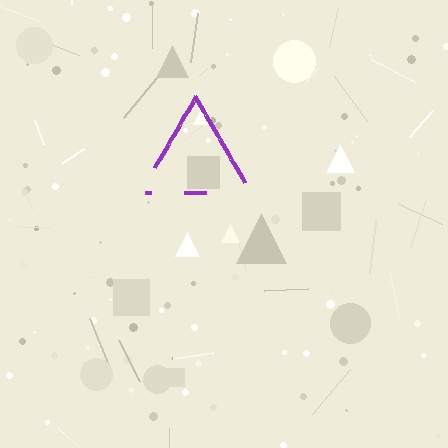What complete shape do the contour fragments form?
The contour fragments form a triangle.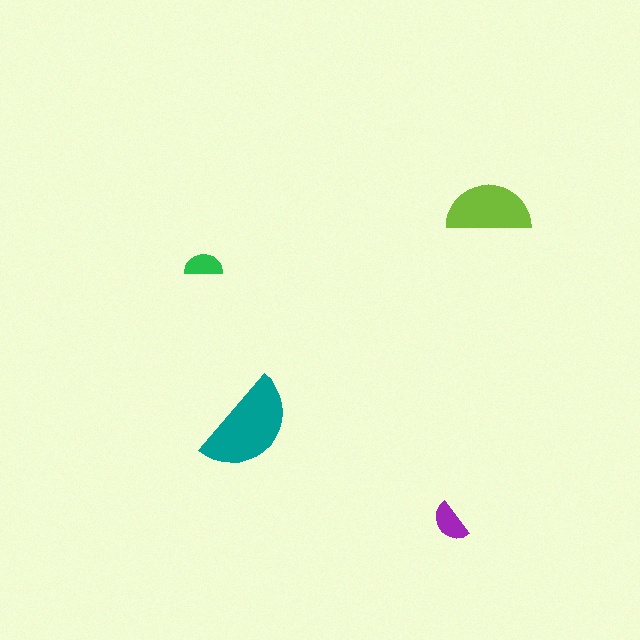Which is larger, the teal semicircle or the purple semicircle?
The teal one.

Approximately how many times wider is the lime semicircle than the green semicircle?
About 2 times wider.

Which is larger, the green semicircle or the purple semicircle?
The purple one.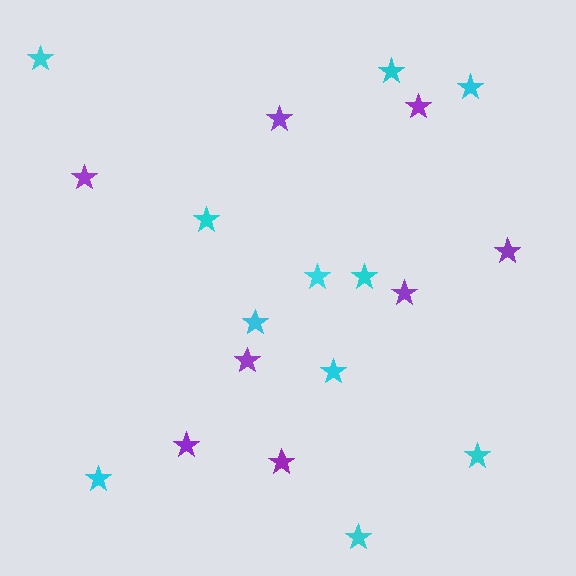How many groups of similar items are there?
There are 2 groups: one group of cyan stars (11) and one group of purple stars (8).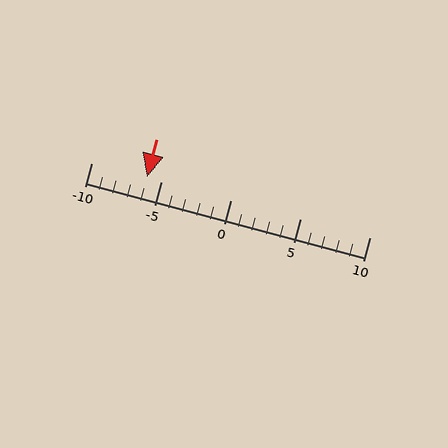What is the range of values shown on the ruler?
The ruler shows values from -10 to 10.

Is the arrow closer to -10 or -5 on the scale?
The arrow is closer to -5.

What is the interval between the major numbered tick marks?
The major tick marks are spaced 5 units apart.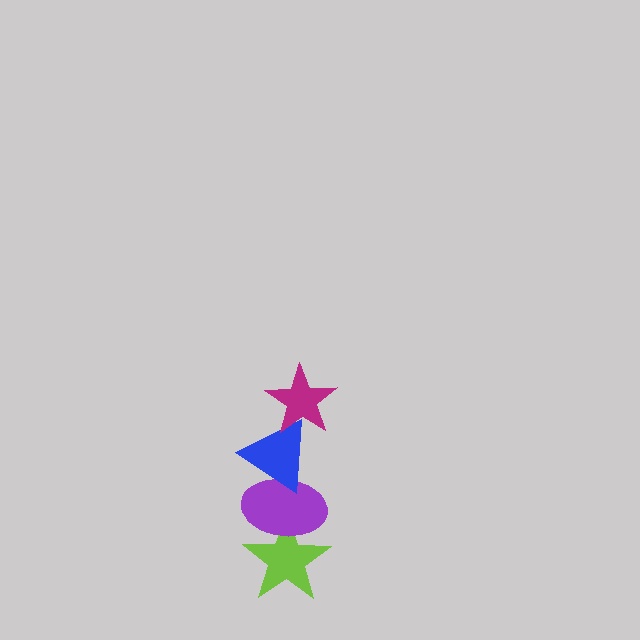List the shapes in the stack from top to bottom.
From top to bottom: the magenta star, the blue triangle, the purple ellipse, the lime star.